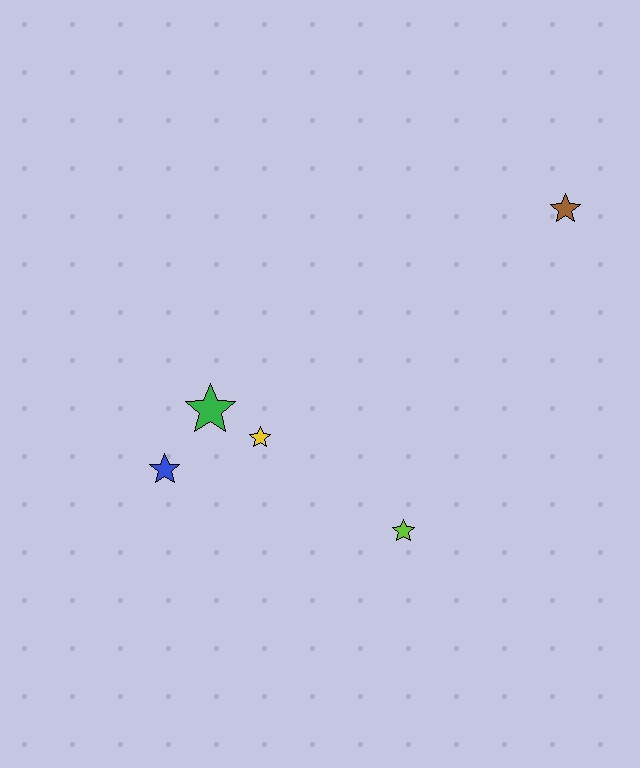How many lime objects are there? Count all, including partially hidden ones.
There is 1 lime object.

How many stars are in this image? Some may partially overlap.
There are 5 stars.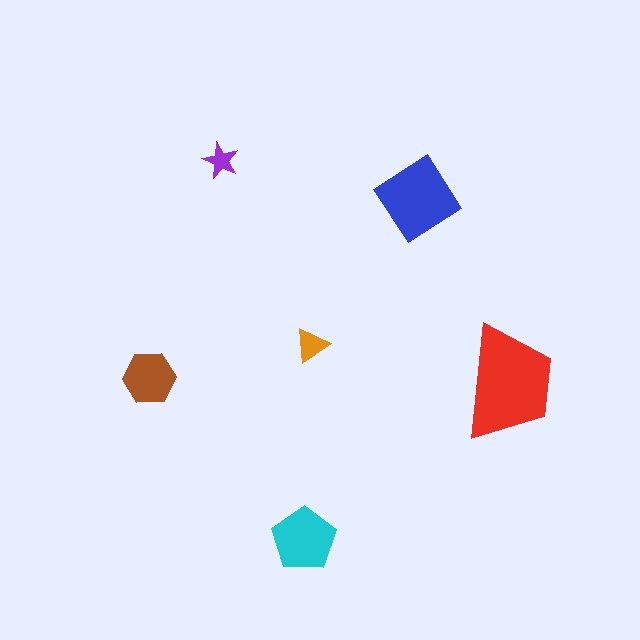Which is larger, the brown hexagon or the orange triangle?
The brown hexagon.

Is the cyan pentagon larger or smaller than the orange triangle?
Larger.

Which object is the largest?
The red trapezoid.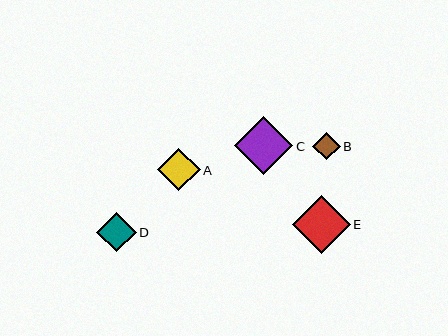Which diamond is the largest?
Diamond E is the largest with a size of approximately 58 pixels.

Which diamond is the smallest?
Diamond B is the smallest with a size of approximately 27 pixels.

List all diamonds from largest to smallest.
From largest to smallest: E, C, A, D, B.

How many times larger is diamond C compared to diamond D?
Diamond C is approximately 1.5 times the size of diamond D.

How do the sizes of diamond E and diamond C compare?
Diamond E and diamond C are approximately the same size.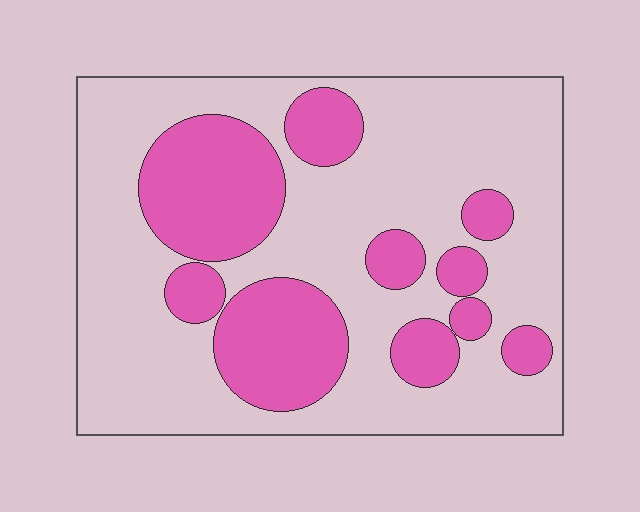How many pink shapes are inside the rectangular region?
10.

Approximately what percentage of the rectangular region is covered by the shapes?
Approximately 30%.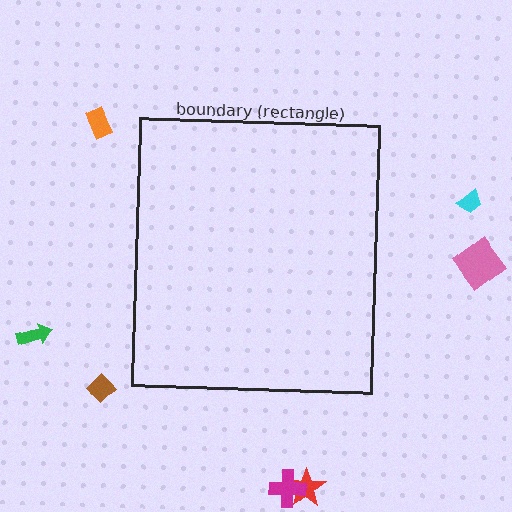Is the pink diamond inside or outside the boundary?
Outside.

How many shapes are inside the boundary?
0 inside, 7 outside.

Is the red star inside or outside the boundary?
Outside.